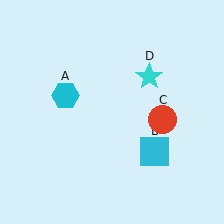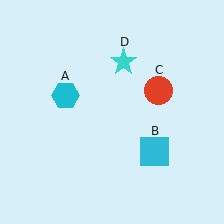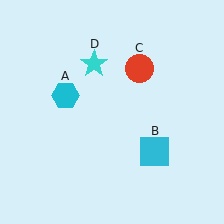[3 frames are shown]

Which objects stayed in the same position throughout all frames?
Cyan hexagon (object A) and cyan square (object B) remained stationary.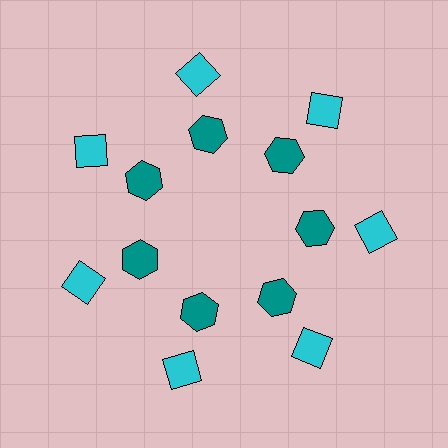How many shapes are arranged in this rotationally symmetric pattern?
There are 14 shapes, arranged in 7 groups of 2.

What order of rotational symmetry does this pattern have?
This pattern has 7-fold rotational symmetry.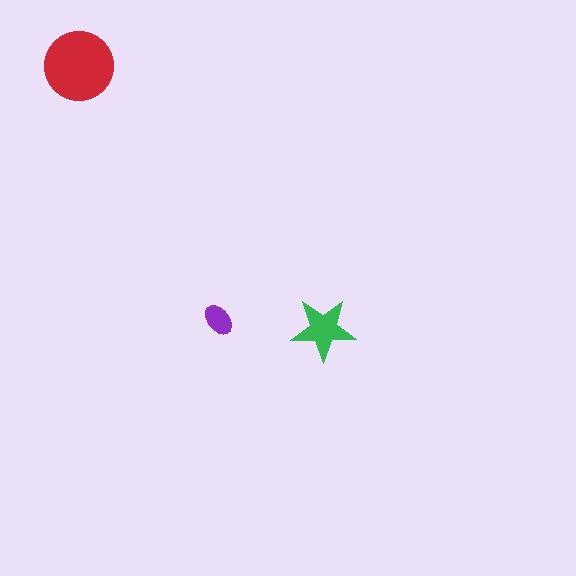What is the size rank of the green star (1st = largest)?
2nd.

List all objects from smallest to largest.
The purple ellipse, the green star, the red circle.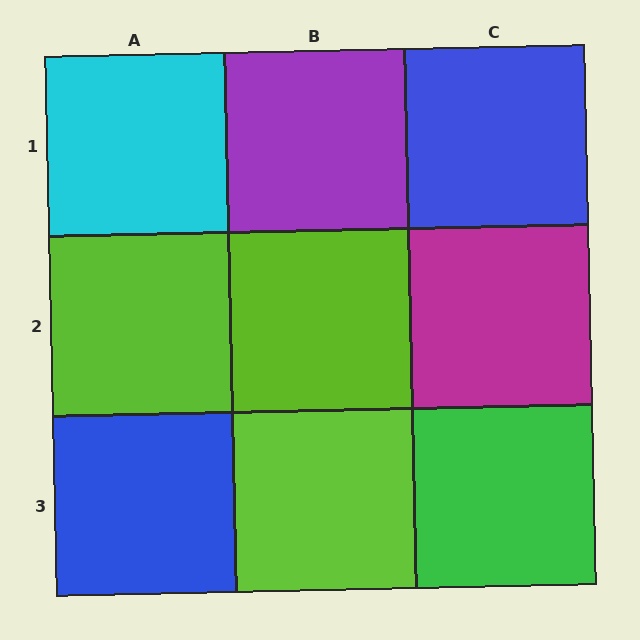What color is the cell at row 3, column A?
Blue.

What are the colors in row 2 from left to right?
Lime, lime, magenta.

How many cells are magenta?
1 cell is magenta.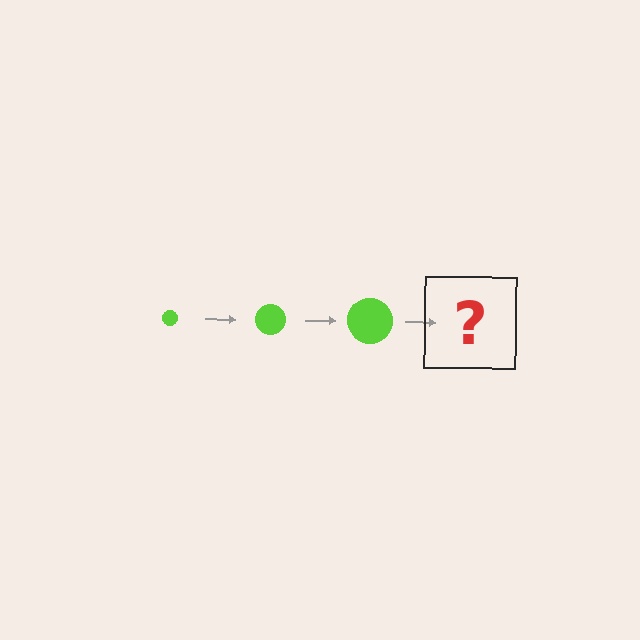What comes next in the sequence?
The next element should be a lime circle, larger than the previous one.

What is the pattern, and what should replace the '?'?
The pattern is that the circle gets progressively larger each step. The '?' should be a lime circle, larger than the previous one.